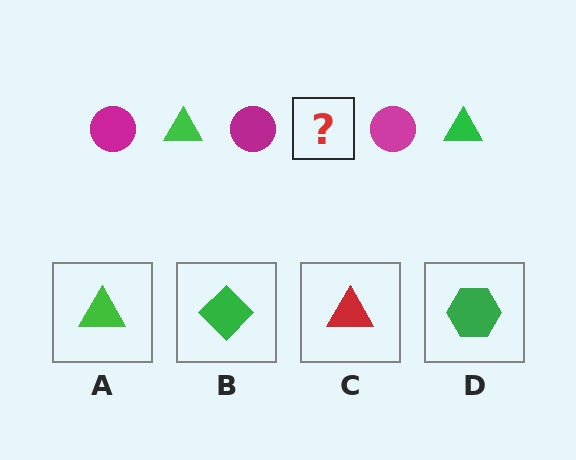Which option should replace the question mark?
Option A.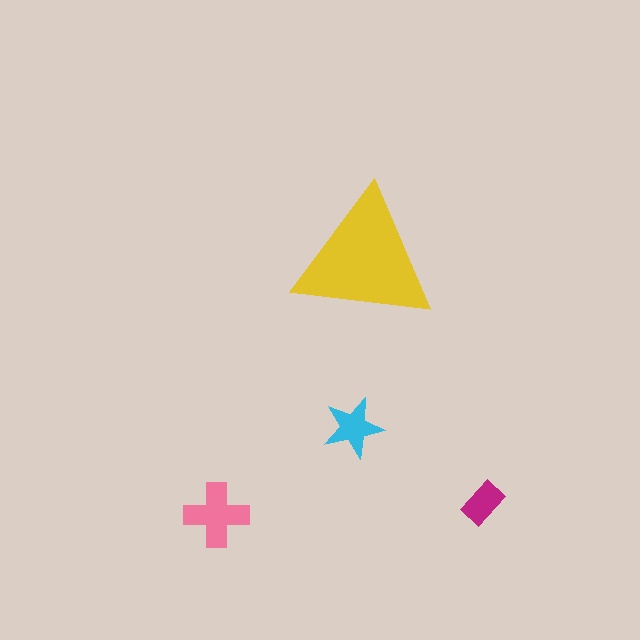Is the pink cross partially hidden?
No, the pink cross is fully visible.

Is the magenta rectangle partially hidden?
No, the magenta rectangle is fully visible.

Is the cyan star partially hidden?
No, the cyan star is fully visible.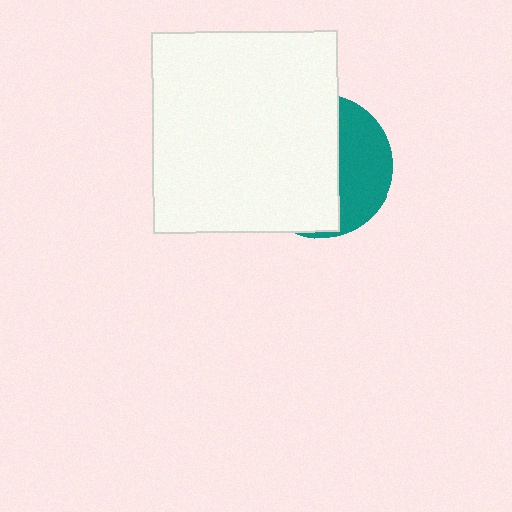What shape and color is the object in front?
The object in front is a white rectangle.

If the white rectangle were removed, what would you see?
You would see the complete teal circle.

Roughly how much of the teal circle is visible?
A small part of it is visible (roughly 36%).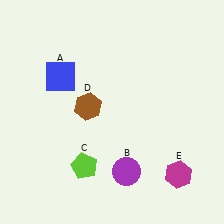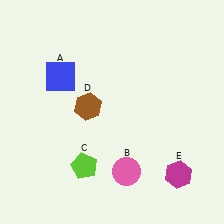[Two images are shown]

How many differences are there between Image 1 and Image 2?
There is 1 difference between the two images.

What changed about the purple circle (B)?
In Image 1, B is purple. In Image 2, it changed to pink.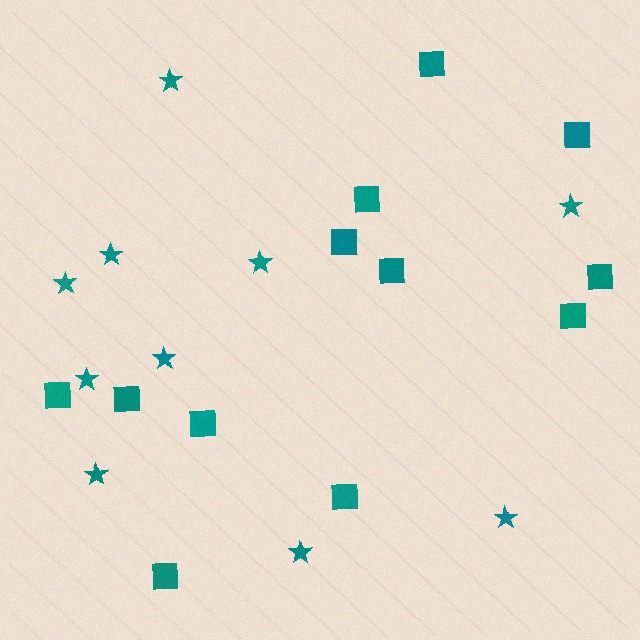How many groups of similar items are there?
There are 2 groups: one group of squares (12) and one group of stars (10).